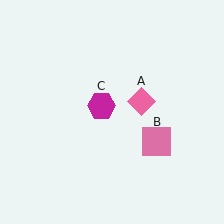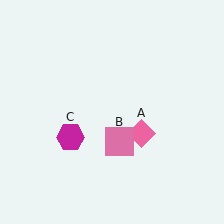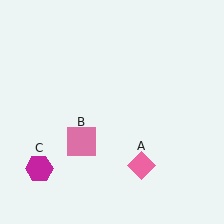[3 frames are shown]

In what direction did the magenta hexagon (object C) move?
The magenta hexagon (object C) moved down and to the left.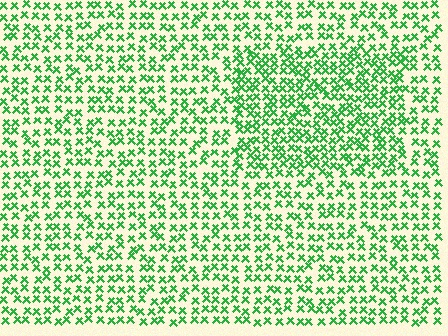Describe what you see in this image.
The image contains small green elements arranged at two different densities. A rectangle-shaped region is visible where the elements are more densely packed than the surrounding area.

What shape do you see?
I see a rectangle.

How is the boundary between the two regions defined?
The boundary is defined by a change in element density (approximately 1.6x ratio). All elements are the same color, size, and shape.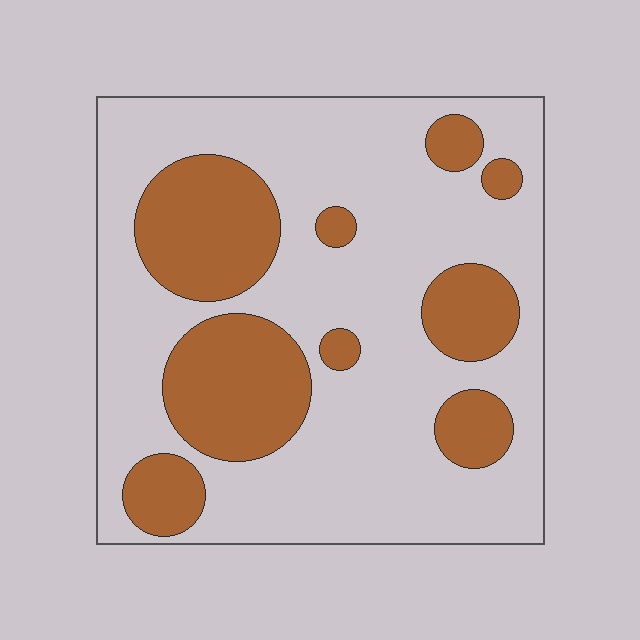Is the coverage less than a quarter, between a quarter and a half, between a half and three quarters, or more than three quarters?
Between a quarter and a half.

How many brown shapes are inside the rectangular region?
9.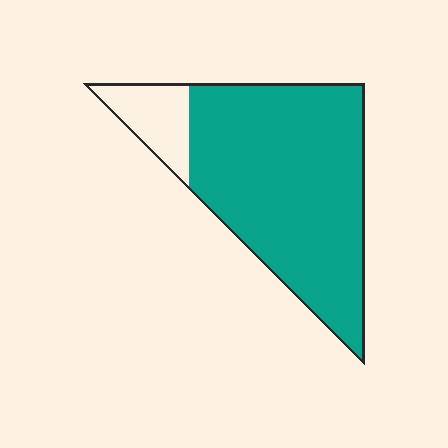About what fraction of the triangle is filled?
About seven eighths (7/8).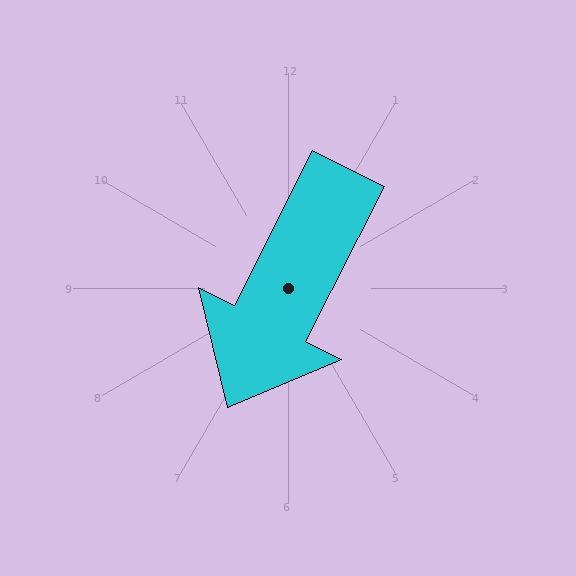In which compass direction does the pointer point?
Southwest.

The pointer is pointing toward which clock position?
Roughly 7 o'clock.